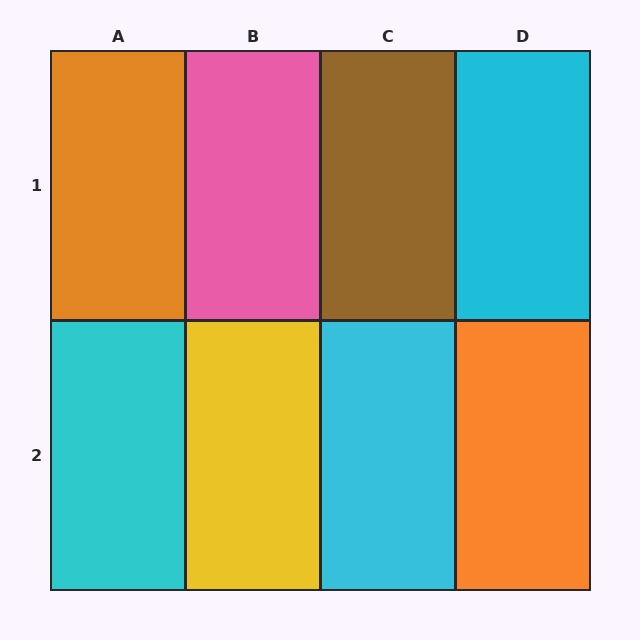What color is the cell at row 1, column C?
Brown.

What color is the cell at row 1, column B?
Pink.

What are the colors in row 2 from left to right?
Cyan, yellow, cyan, orange.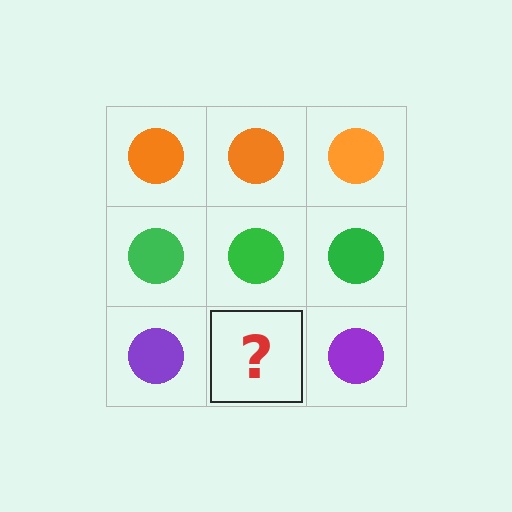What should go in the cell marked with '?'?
The missing cell should contain a purple circle.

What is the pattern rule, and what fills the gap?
The rule is that each row has a consistent color. The gap should be filled with a purple circle.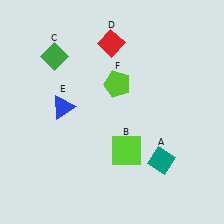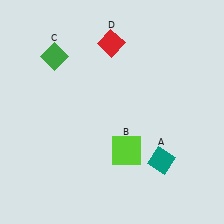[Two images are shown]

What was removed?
The lime pentagon (F), the blue triangle (E) were removed in Image 2.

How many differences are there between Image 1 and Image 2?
There are 2 differences between the two images.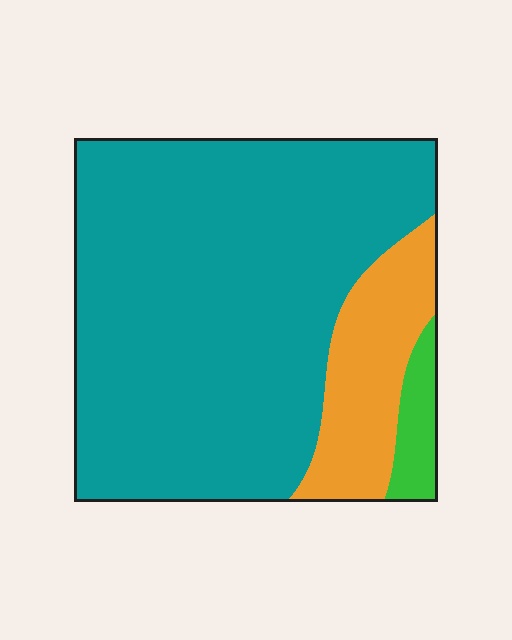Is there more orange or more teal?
Teal.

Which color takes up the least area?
Green, at roughly 5%.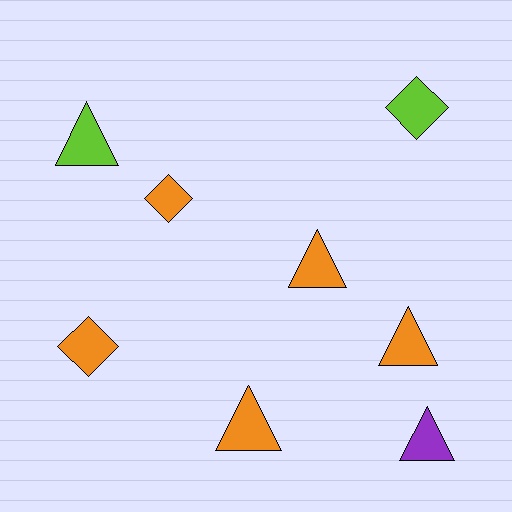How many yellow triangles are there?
There are no yellow triangles.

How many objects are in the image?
There are 8 objects.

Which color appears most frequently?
Orange, with 5 objects.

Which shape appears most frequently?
Triangle, with 5 objects.